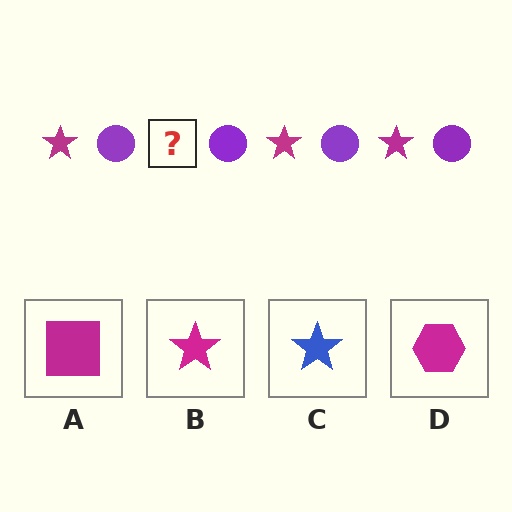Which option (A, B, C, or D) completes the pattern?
B.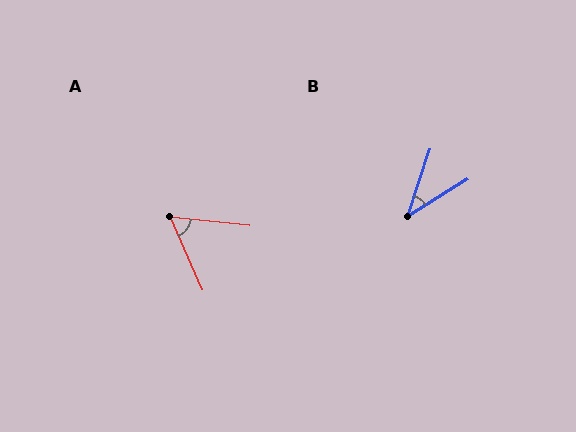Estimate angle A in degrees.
Approximately 60 degrees.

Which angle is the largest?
A, at approximately 60 degrees.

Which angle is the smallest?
B, at approximately 40 degrees.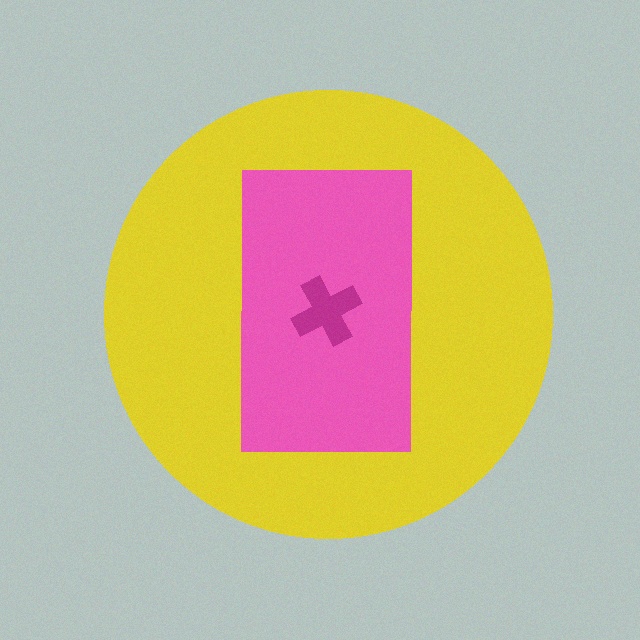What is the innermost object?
The magenta cross.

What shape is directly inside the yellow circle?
The pink rectangle.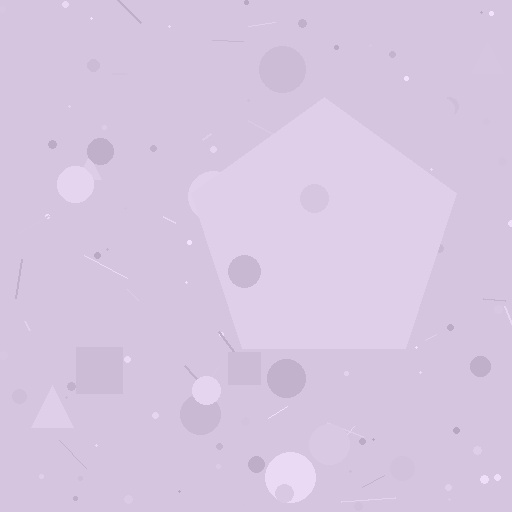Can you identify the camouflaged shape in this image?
The camouflaged shape is a pentagon.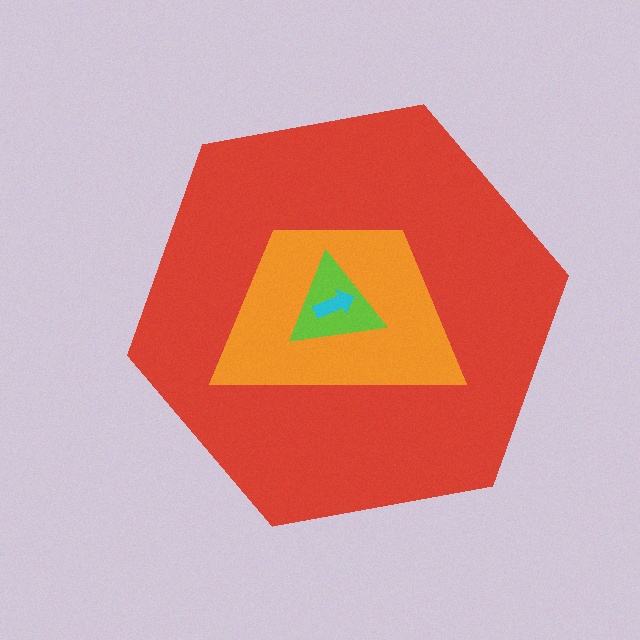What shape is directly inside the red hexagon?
The orange trapezoid.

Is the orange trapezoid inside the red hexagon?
Yes.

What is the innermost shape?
The cyan arrow.